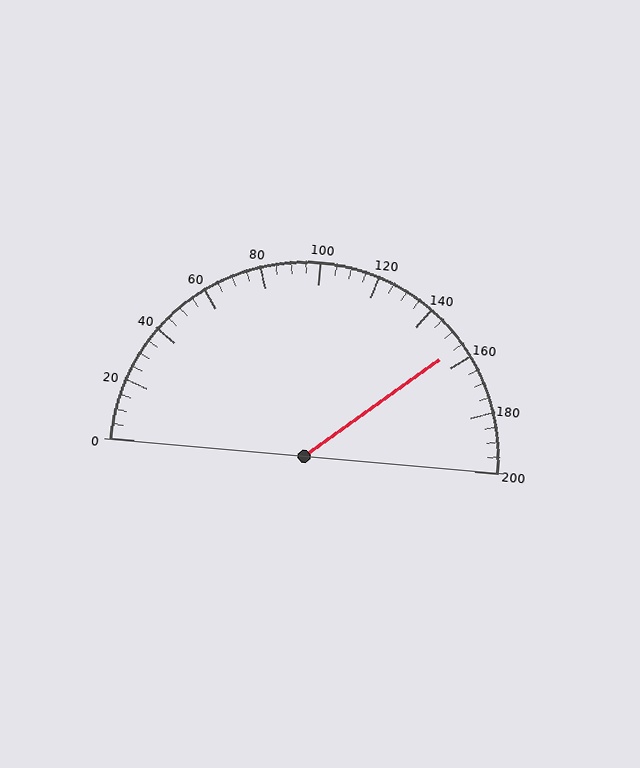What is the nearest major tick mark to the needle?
The nearest major tick mark is 160.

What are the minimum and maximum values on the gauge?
The gauge ranges from 0 to 200.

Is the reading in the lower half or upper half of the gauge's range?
The reading is in the upper half of the range (0 to 200).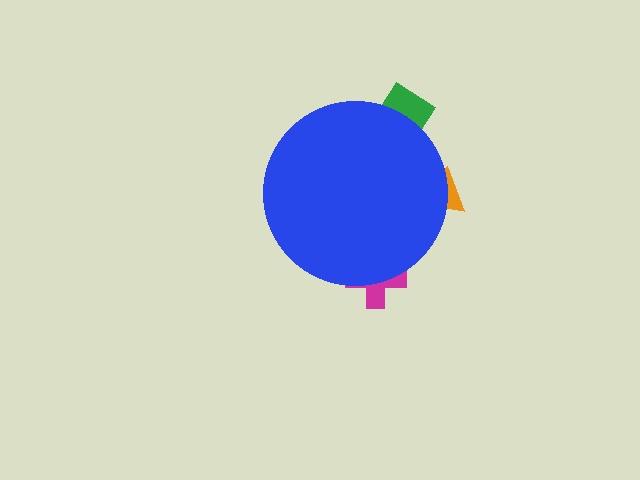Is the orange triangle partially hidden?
Yes, the orange triangle is partially hidden behind the blue circle.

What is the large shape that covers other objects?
A blue circle.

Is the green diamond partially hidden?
Yes, the green diamond is partially hidden behind the blue circle.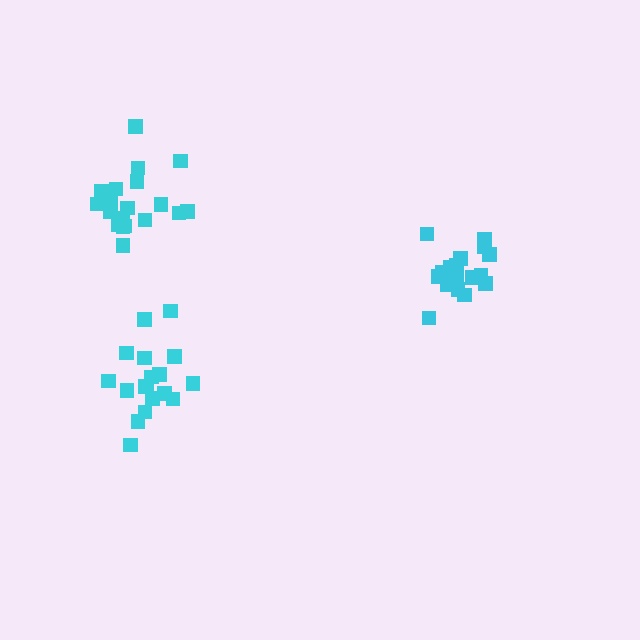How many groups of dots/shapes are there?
There are 3 groups.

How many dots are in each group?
Group 1: 18 dots, Group 2: 19 dots, Group 3: 19 dots (56 total).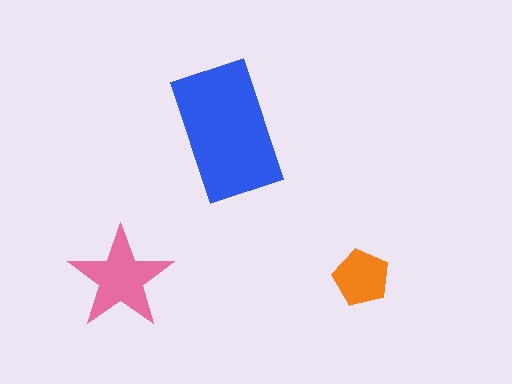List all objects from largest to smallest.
The blue rectangle, the pink star, the orange pentagon.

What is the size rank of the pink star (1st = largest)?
2nd.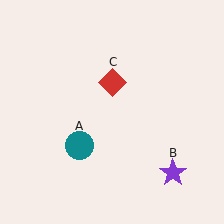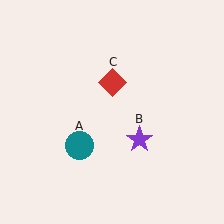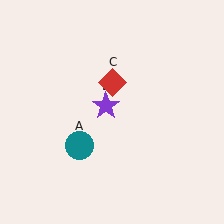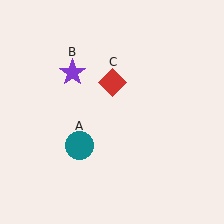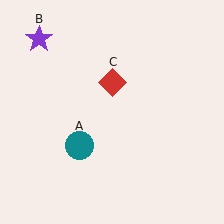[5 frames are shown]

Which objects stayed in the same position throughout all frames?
Teal circle (object A) and red diamond (object C) remained stationary.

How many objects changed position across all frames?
1 object changed position: purple star (object B).